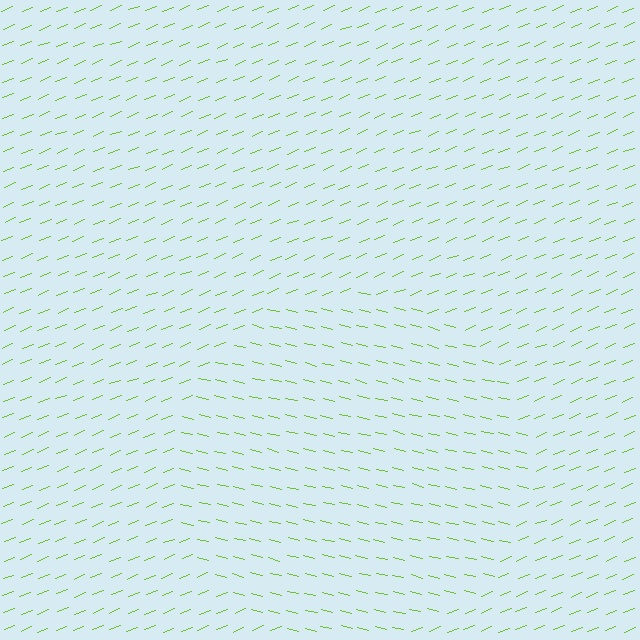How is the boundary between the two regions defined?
The boundary is defined purely by a change in line orientation (approximately 36 degrees difference). All lines are the same color and thickness.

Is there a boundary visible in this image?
Yes, there is a texture boundary formed by a change in line orientation.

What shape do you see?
I see a circle.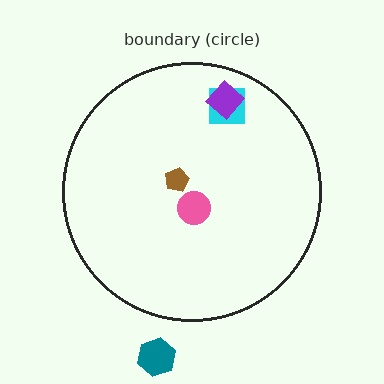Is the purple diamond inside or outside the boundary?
Inside.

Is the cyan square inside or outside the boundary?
Inside.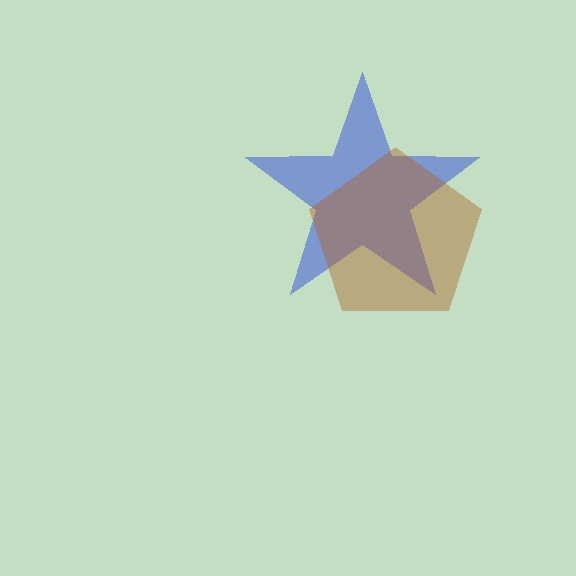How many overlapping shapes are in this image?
There are 2 overlapping shapes in the image.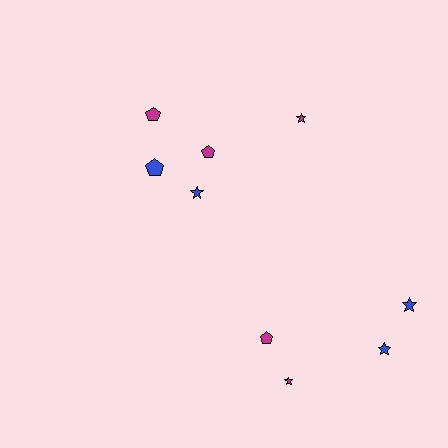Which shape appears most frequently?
Star, with 5 objects.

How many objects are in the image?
There are 9 objects.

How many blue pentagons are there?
There is 1 blue pentagon.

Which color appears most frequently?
Magenta, with 5 objects.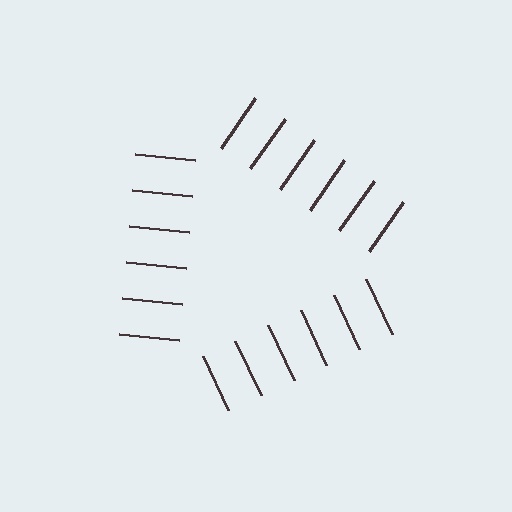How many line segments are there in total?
18 — 6 along each of the 3 edges.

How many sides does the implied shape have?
3 sides — the line-ends trace a triangle.